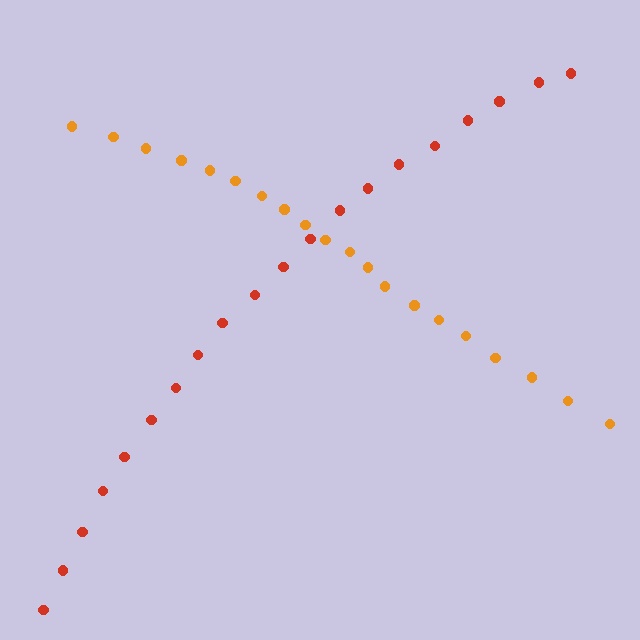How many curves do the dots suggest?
There are 2 distinct paths.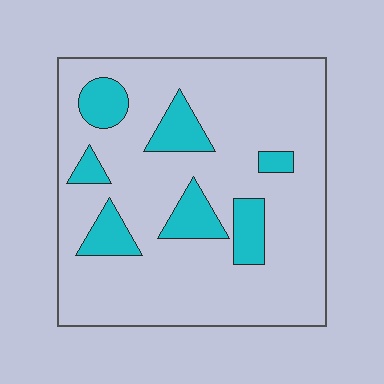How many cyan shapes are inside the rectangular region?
7.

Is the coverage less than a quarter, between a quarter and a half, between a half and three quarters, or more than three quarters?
Less than a quarter.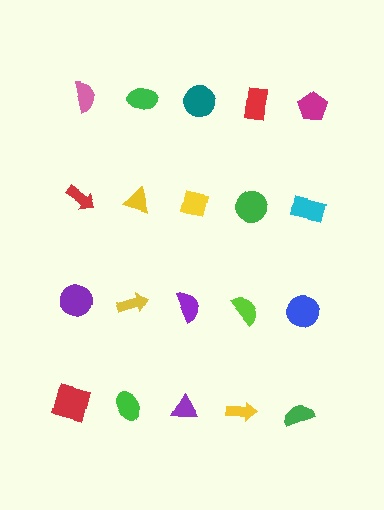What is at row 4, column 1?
A red square.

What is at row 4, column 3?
A purple triangle.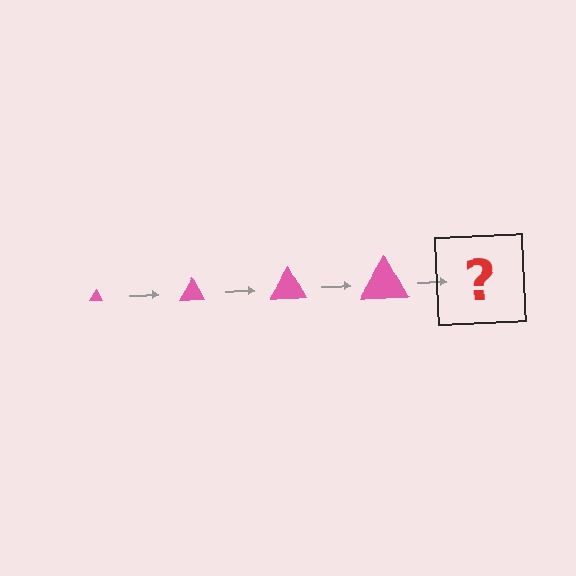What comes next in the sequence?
The next element should be a pink triangle, larger than the previous one.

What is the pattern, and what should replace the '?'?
The pattern is that the triangle gets progressively larger each step. The '?' should be a pink triangle, larger than the previous one.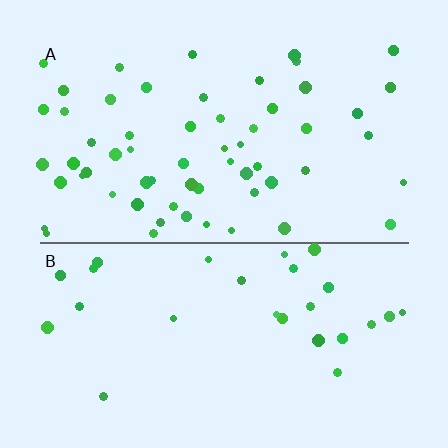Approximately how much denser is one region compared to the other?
Approximately 2.1× — region A over region B.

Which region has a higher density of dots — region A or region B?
A (the top).